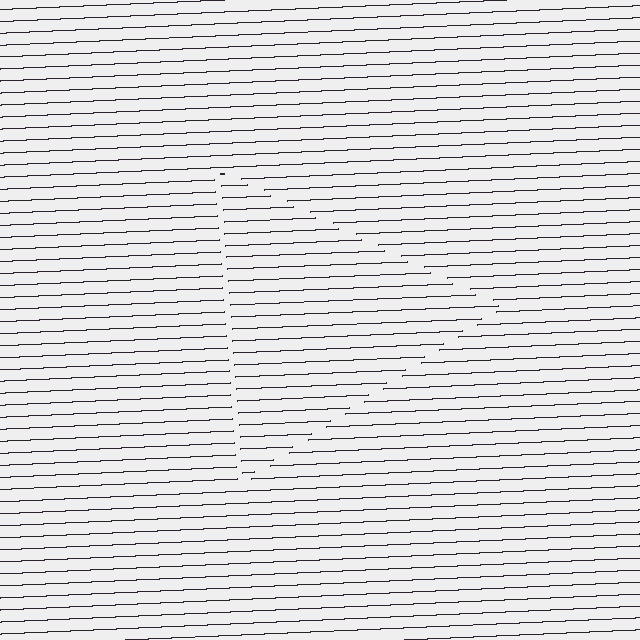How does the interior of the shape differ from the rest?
The interior of the shape contains the same grating, shifted by half a period — the contour is defined by the phase discontinuity where line-ends from the inner and outer gratings abut.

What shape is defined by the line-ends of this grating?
An illusory triangle. The interior of the shape contains the same grating, shifted by half a period — the contour is defined by the phase discontinuity where line-ends from the inner and outer gratings abut.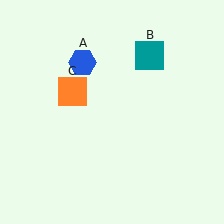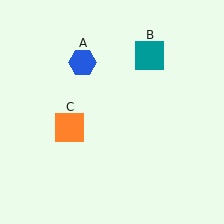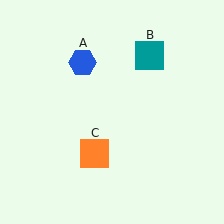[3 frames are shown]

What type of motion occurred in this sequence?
The orange square (object C) rotated counterclockwise around the center of the scene.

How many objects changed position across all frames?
1 object changed position: orange square (object C).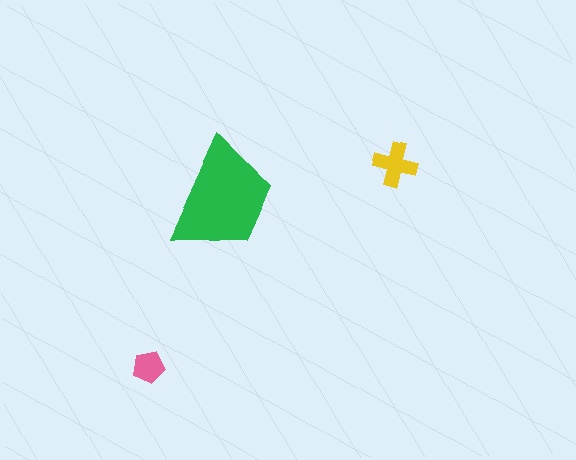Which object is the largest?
The green trapezoid.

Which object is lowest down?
The pink pentagon is bottommost.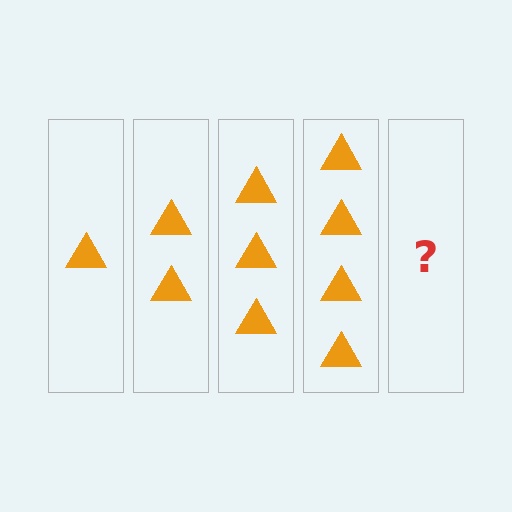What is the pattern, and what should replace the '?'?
The pattern is that each step adds one more triangle. The '?' should be 5 triangles.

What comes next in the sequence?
The next element should be 5 triangles.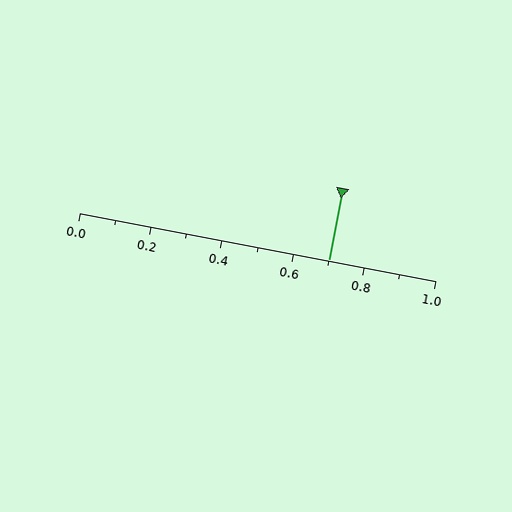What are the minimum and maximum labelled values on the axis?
The axis runs from 0.0 to 1.0.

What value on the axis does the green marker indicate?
The marker indicates approximately 0.7.